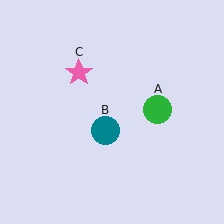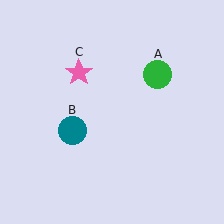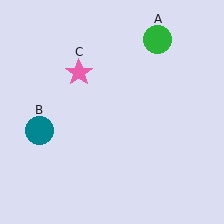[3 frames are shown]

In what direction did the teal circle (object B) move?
The teal circle (object B) moved left.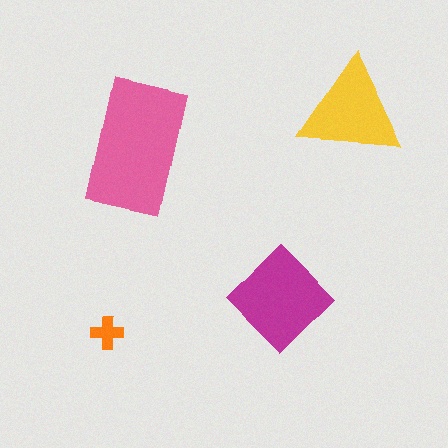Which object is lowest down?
The orange cross is bottommost.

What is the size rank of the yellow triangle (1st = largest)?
3rd.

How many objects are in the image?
There are 4 objects in the image.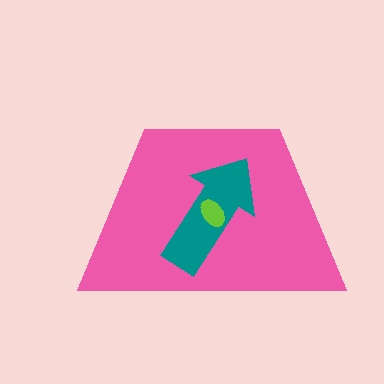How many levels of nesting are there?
3.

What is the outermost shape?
The pink trapezoid.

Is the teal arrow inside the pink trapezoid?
Yes.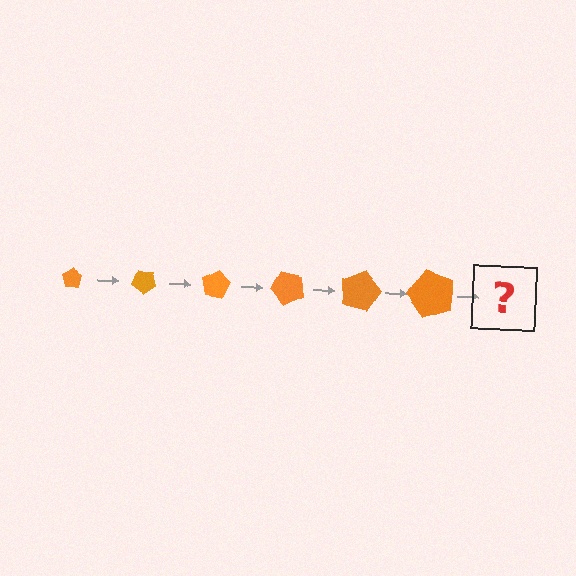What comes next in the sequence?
The next element should be a pentagon, larger than the previous one and rotated 240 degrees from the start.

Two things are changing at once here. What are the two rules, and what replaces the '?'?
The two rules are that the pentagon grows larger each step and it rotates 40 degrees each step. The '?' should be a pentagon, larger than the previous one and rotated 240 degrees from the start.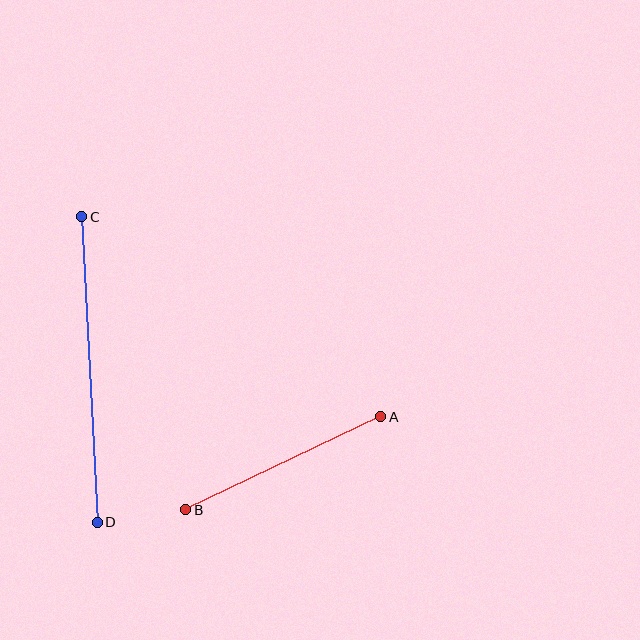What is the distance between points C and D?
The distance is approximately 306 pixels.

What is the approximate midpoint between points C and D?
The midpoint is at approximately (89, 370) pixels.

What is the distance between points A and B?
The distance is approximately 216 pixels.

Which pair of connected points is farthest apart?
Points C and D are farthest apart.